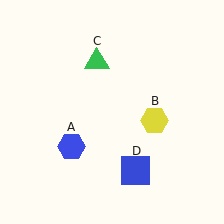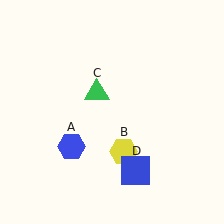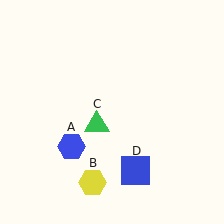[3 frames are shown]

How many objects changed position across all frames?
2 objects changed position: yellow hexagon (object B), green triangle (object C).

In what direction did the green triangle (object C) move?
The green triangle (object C) moved down.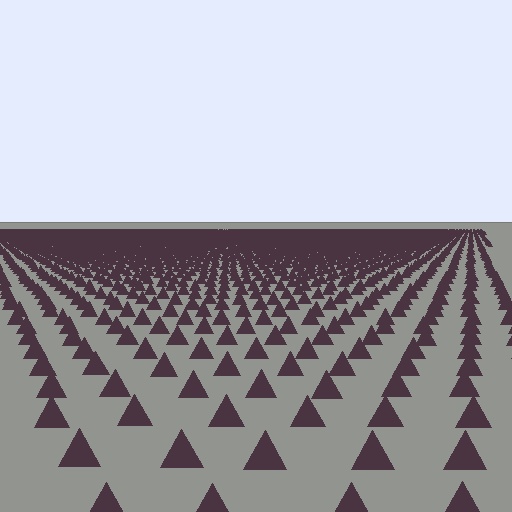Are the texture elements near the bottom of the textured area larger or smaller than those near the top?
Larger. Near the bottom, elements are closer to the viewer and appear at a bigger on-screen size.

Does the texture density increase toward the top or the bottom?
Density increases toward the top.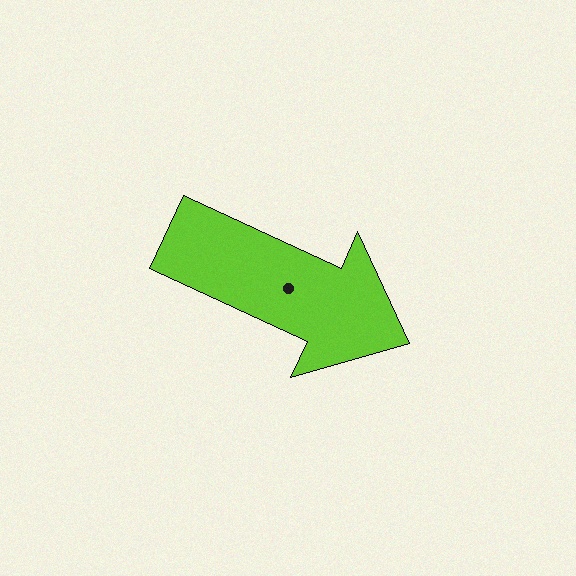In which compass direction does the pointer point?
Southeast.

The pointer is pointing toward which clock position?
Roughly 4 o'clock.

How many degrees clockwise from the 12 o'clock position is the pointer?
Approximately 115 degrees.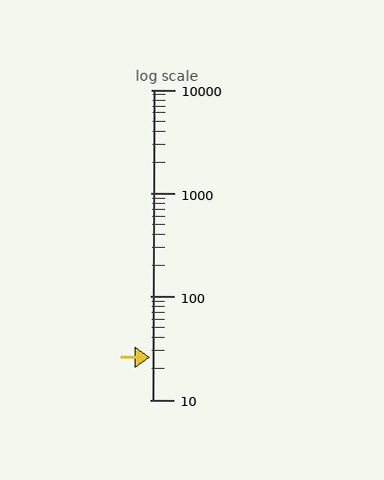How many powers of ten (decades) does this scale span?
The scale spans 3 decades, from 10 to 10000.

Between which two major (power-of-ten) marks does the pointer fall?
The pointer is between 10 and 100.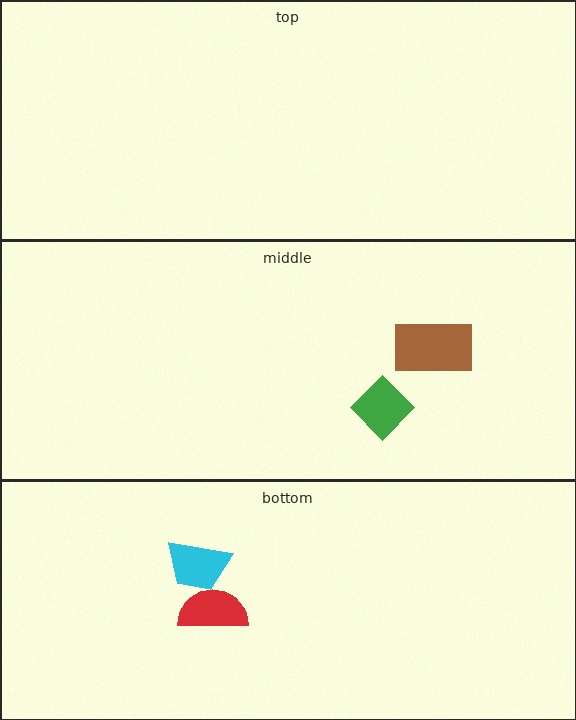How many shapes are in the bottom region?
2.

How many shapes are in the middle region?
2.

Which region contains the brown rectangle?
The middle region.